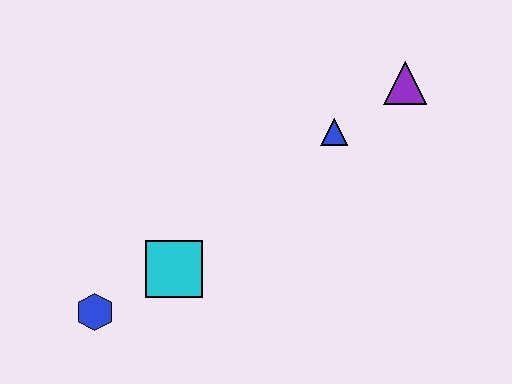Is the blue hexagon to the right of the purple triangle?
No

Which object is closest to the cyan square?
The blue hexagon is closest to the cyan square.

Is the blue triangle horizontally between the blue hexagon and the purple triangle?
Yes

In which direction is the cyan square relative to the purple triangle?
The cyan square is to the left of the purple triangle.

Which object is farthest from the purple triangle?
The blue hexagon is farthest from the purple triangle.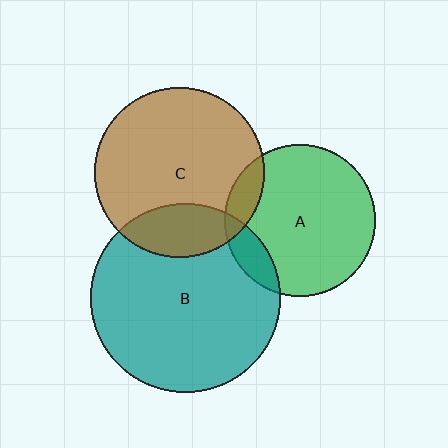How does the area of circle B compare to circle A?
Approximately 1.6 times.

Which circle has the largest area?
Circle B (teal).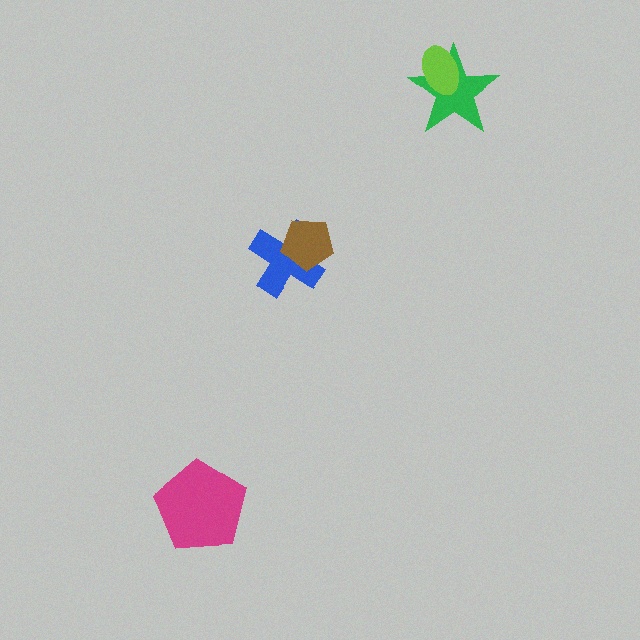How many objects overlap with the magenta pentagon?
0 objects overlap with the magenta pentagon.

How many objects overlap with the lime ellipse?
1 object overlaps with the lime ellipse.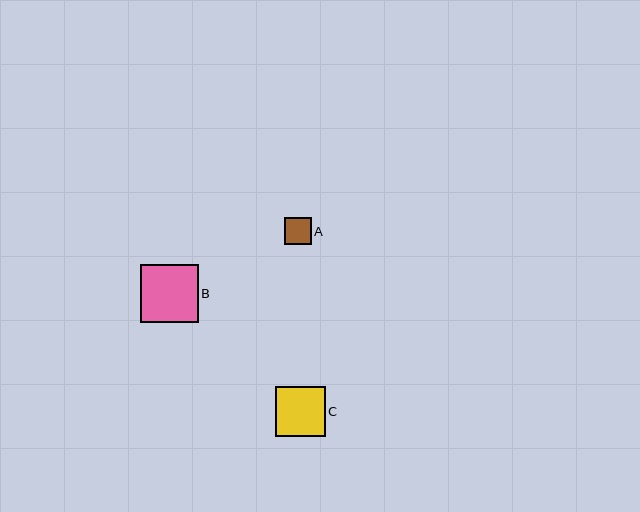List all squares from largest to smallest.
From largest to smallest: B, C, A.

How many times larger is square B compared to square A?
Square B is approximately 2.2 times the size of square A.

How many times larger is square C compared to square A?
Square C is approximately 1.8 times the size of square A.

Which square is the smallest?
Square A is the smallest with a size of approximately 27 pixels.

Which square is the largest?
Square B is the largest with a size of approximately 58 pixels.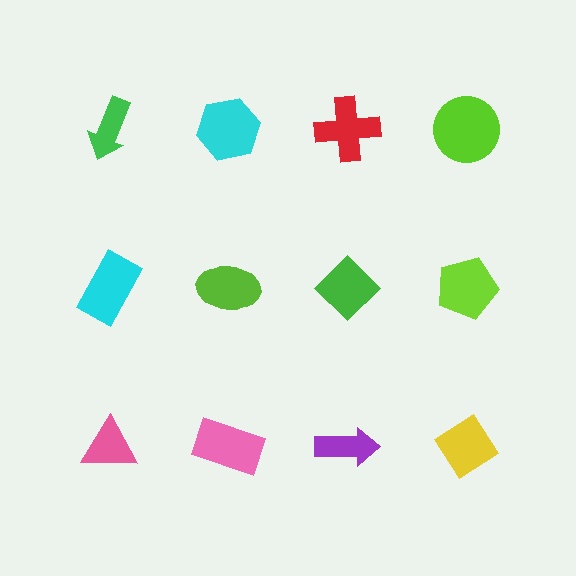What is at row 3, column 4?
A yellow diamond.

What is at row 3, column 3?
A purple arrow.